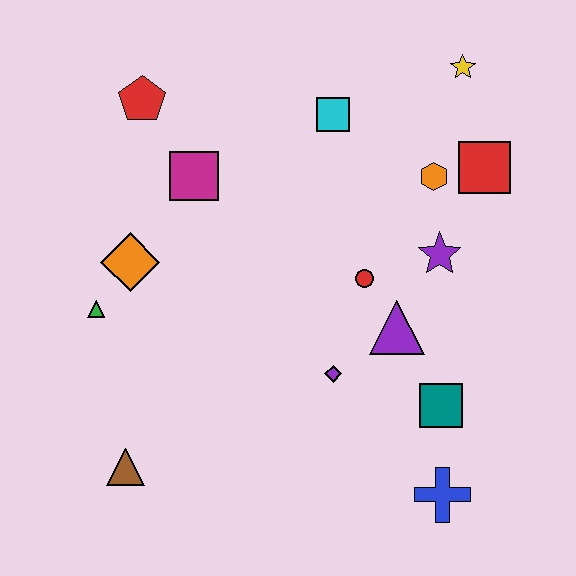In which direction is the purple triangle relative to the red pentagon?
The purple triangle is to the right of the red pentagon.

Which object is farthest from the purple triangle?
The red pentagon is farthest from the purple triangle.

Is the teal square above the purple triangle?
No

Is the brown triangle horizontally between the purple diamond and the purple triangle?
No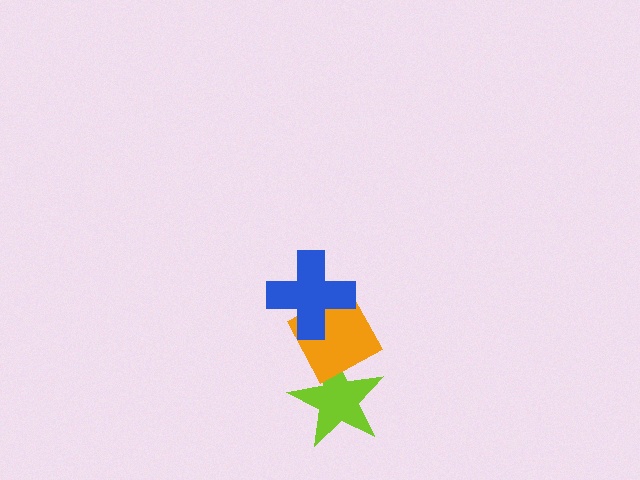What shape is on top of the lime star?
The orange diamond is on top of the lime star.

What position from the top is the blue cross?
The blue cross is 1st from the top.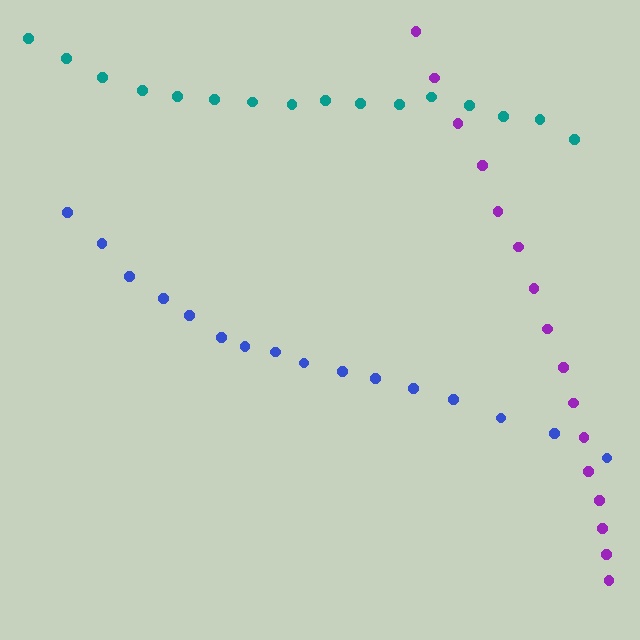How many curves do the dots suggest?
There are 3 distinct paths.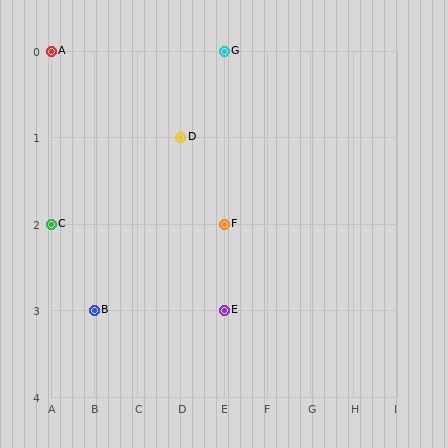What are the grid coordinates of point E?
Point E is at grid coordinates (E, 3).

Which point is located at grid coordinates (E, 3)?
Point E is at (E, 3).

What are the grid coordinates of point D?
Point D is at grid coordinates (D, 1).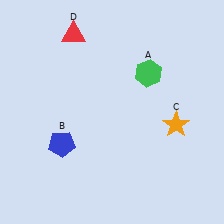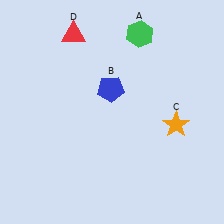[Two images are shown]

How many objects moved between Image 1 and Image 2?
2 objects moved between the two images.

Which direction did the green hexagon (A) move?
The green hexagon (A) moved up.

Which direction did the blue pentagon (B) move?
The blue pentagon (B) moved up.